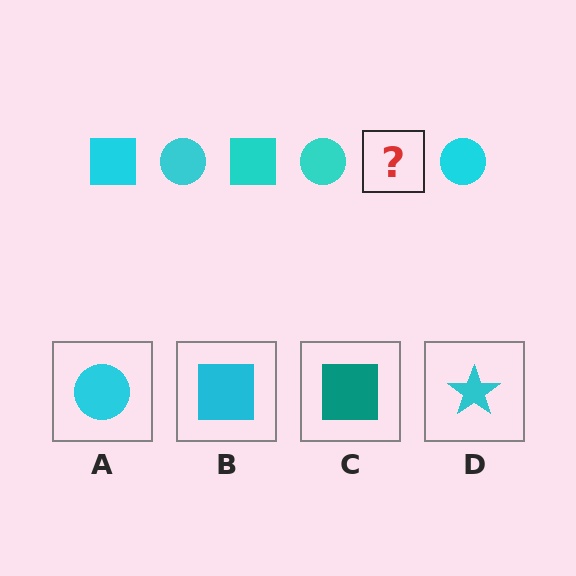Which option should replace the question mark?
Option B.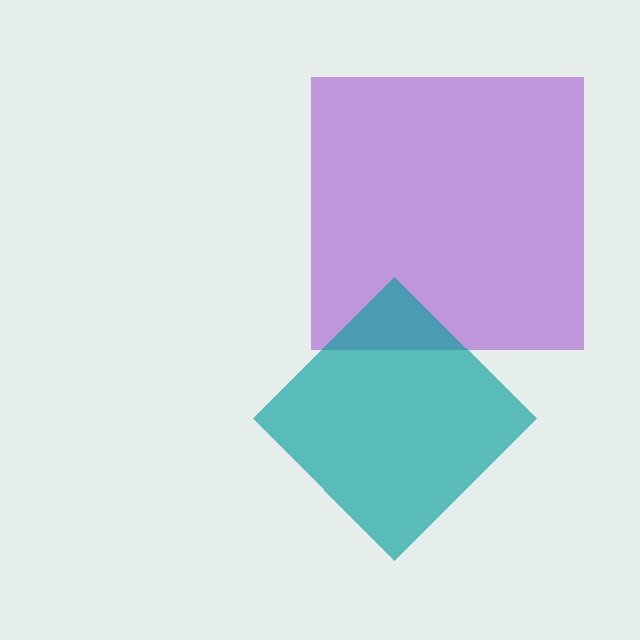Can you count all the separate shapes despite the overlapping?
Yes, there are 2 separate shapes.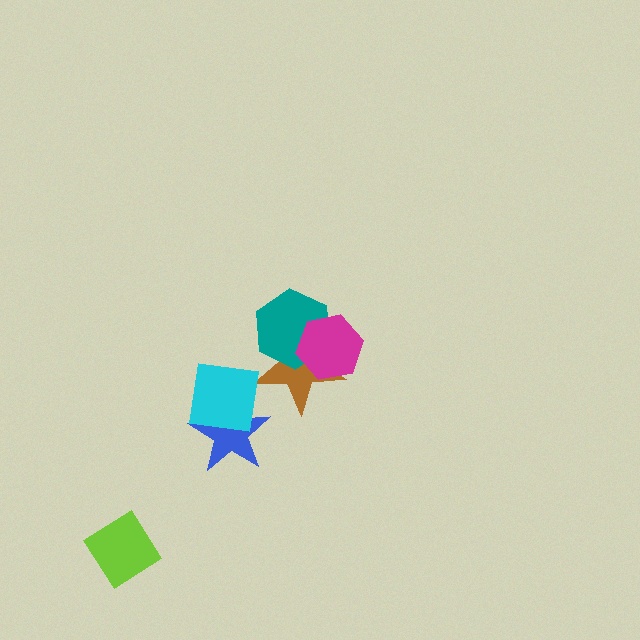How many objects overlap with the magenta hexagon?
2 objects overlap with the magenta hexagon.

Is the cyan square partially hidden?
No, no other shape covers it.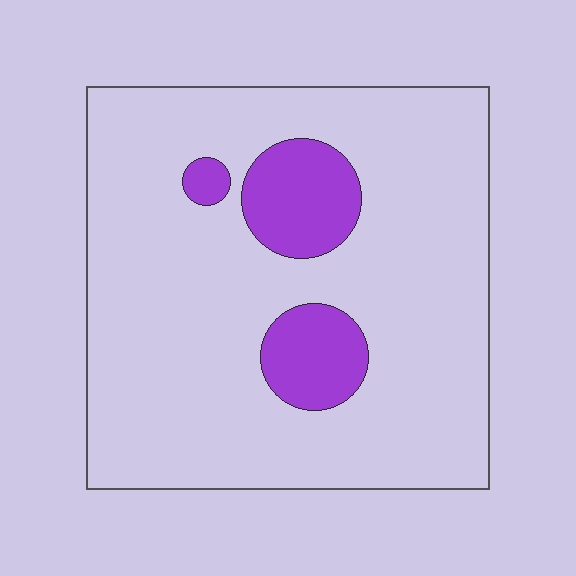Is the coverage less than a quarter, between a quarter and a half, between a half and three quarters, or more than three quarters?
Less than a quarter.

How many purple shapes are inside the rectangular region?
3.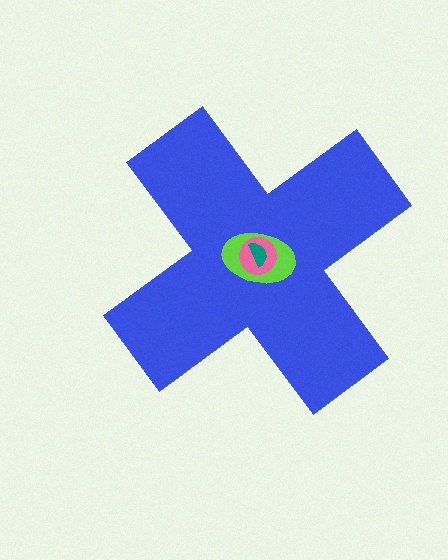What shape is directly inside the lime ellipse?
The pink circle.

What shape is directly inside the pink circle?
The teal semicircle.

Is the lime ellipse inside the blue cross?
Yes.